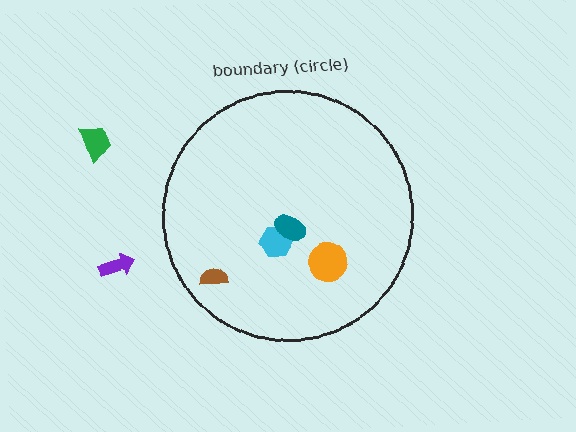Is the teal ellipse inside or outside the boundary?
Inside.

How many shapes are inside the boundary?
4 inside, 2 outside.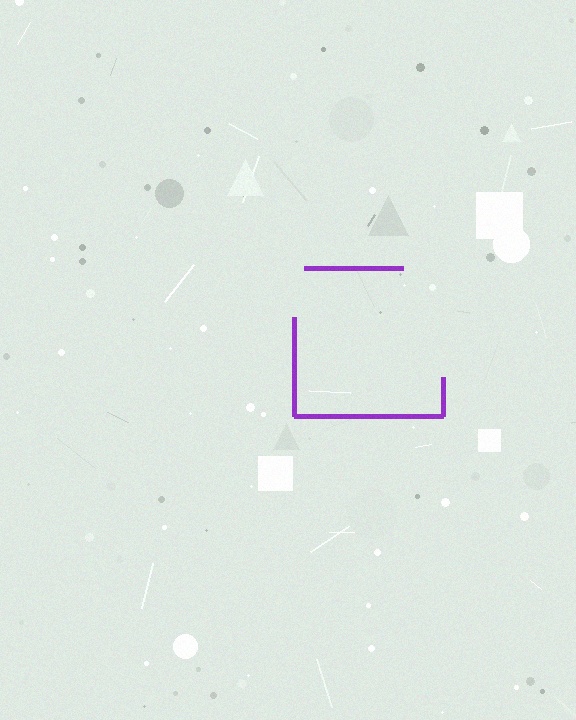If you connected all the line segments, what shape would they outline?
They would outline a square.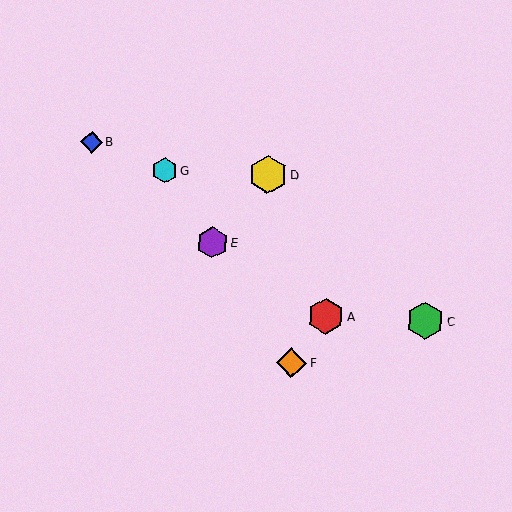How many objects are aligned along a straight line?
3 objects (E, F, G) are aligned along a straight line.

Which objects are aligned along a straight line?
Objects E, F, G are aligned along a straight line.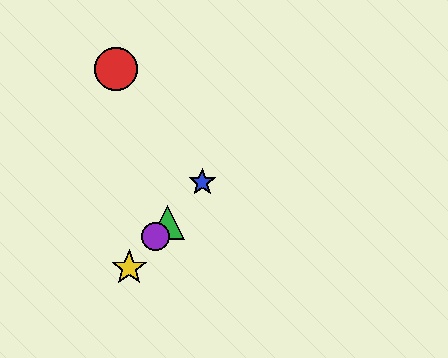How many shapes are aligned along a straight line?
4 shapes (the blue star, the green triangle, the yellow star, the purple circle) are aligned along a straight line.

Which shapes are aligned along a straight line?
The blue star, the green triangle, the yellow star, the purple circle are aligned along a straight line.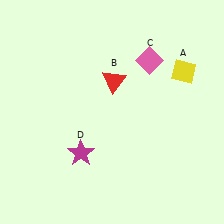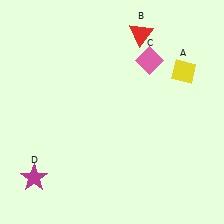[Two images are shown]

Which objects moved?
The objects that moved are: the red triangle (B), the magenta star (D).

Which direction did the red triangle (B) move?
The red triangle (B) moved up.